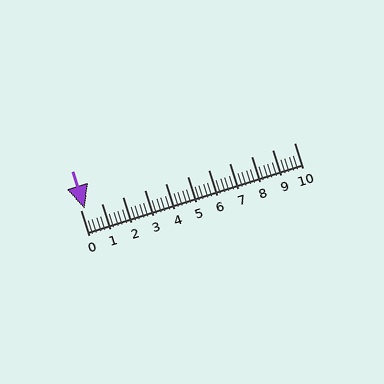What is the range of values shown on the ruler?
The ruler shows values from 0 to 10.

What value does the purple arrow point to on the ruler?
The purple arrow points to approximately 0.2.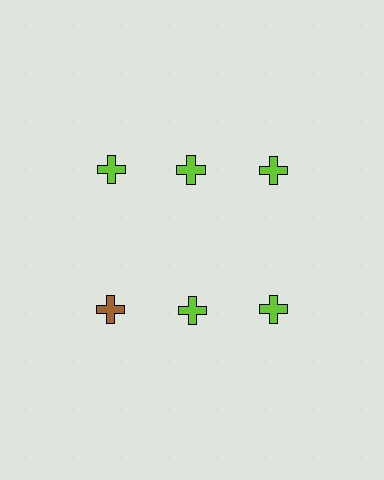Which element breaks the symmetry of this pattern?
The brown cross in the second row, leftmost column breaks the symmetry. All other shapes are lime crosses.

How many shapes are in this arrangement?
There are 6 shapes arranged in a grid pattern.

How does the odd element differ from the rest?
It has a different color: brown instead of lime.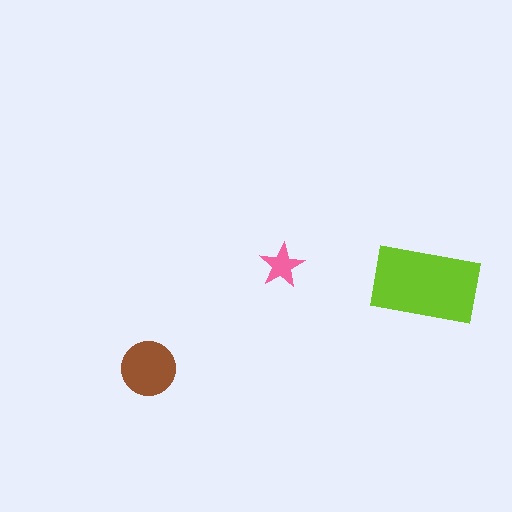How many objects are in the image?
There are 3 objects in the image.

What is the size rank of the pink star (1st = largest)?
3rd.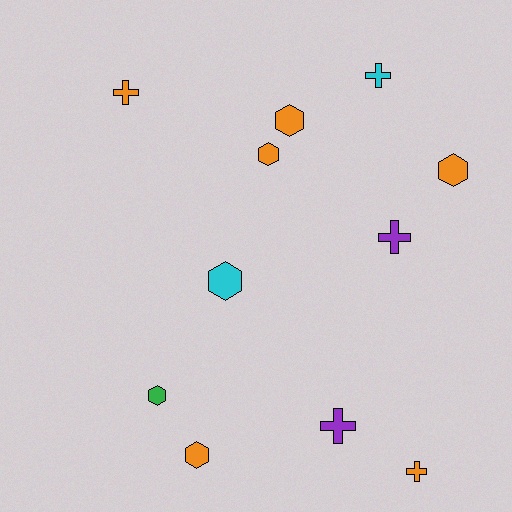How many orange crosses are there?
There are 2 orange crosses.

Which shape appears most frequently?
Hexagon, with 6 objects.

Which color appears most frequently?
Orange, with 6 objects.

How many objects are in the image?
There are 11 objects.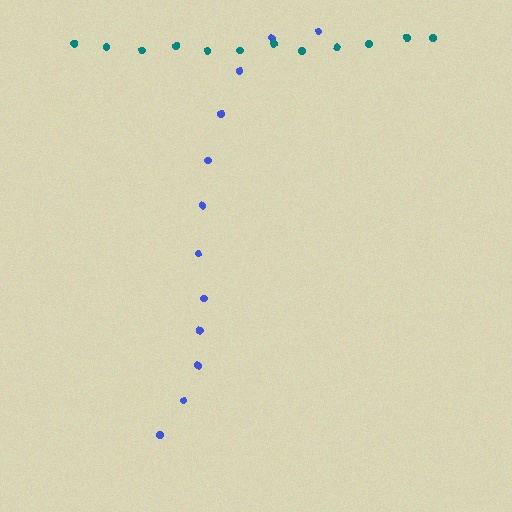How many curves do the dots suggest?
There are 2 distinct paths.